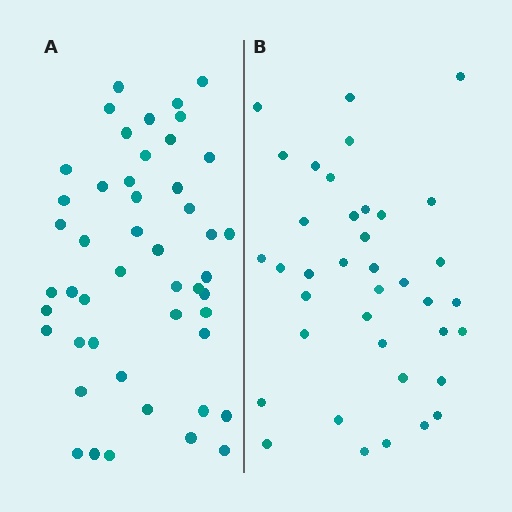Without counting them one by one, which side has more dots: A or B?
Region A (the left region) has more dots.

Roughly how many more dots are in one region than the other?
Region A has roughly 10 or so more dots than region B.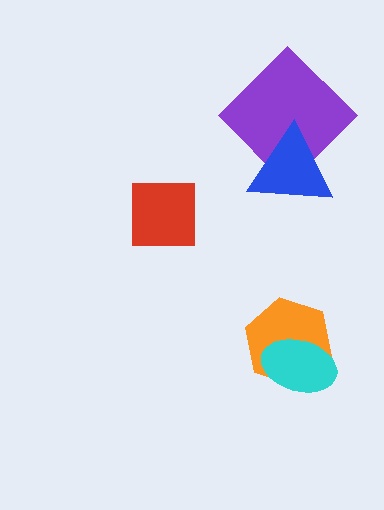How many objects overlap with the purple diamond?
1 object overlaps with the purple diamond.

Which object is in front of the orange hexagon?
The cyan ellipse is in front of the orange hexagon.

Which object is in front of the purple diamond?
The blue triangle is in front of the purple diamond.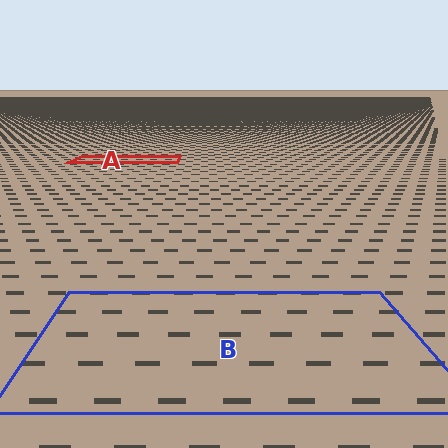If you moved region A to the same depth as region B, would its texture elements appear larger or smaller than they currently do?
They would appear larger. At a closer depth, the same texture elements are projected at a bigger on-screen size.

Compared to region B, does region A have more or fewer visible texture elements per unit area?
Region A has more texture elements per unit area — they are packed more densely because it is farther away.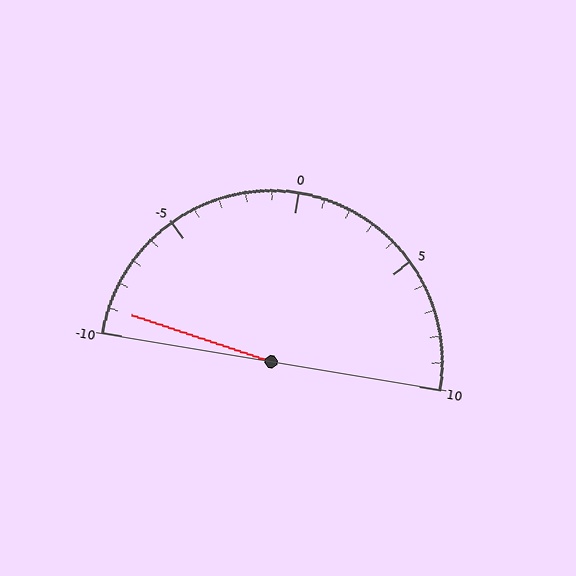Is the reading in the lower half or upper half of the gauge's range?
The reading is in the lower half of the range (-10 to 10).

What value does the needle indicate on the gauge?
The needle indicates approximately -9.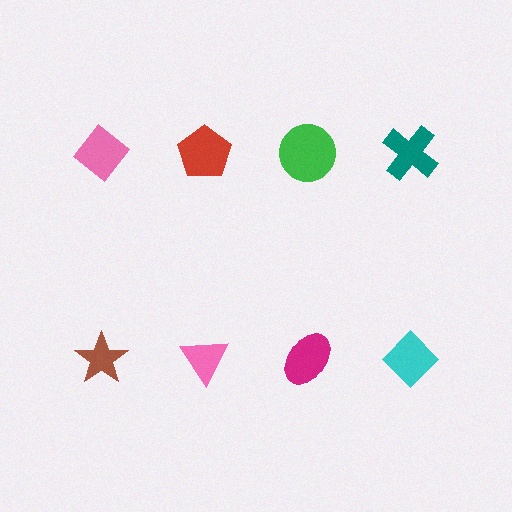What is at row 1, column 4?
A teal cross.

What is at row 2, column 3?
A magenta ellipse.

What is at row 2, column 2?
A pink triangle.